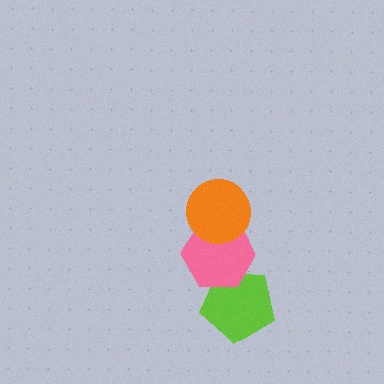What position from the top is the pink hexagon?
The pink hexagon is 2nd from the top.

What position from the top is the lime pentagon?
The lime pentagon is 3rd from the top.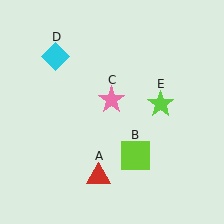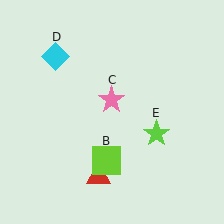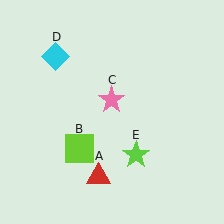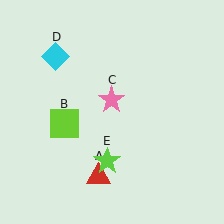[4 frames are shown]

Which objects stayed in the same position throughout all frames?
Red triangle (object A) and pink star (object C) and cyan diamond (object D) remained stationary.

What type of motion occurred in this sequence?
The lime square (object B), lime star (object E) rotated clockwise around the center of the scene.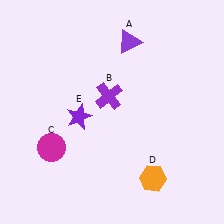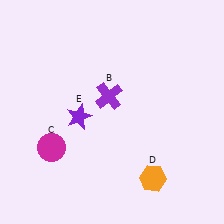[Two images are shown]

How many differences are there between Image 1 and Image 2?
There is 1 difference between the two images.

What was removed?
The purple triangle (A) was removed in Image 2.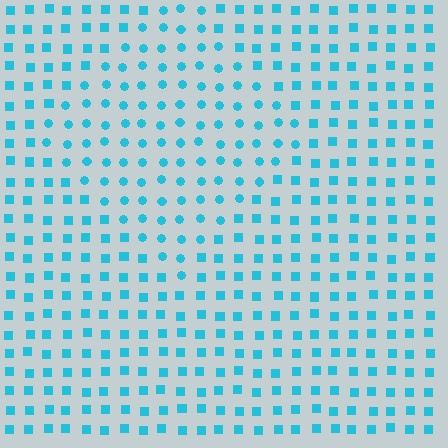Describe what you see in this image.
The image is filled with small cyan elements arranged in a uniform grid. A diamond-shaped region contains circles, while the surrounding area contains squares. The boundary is defined purely by the change in element shape.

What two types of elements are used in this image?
The image uses circles inside the diamond region and squares outside it.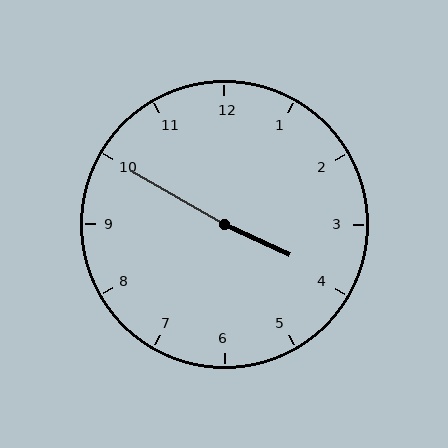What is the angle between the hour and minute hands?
Approximately 175 degrees.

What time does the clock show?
3:50.